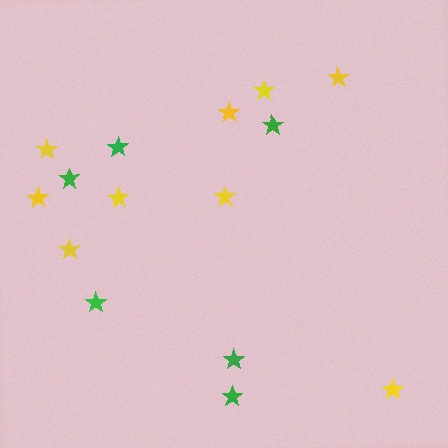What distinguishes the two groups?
There are 2 groups: one group of yellow stars (9) and one group of green stars (6).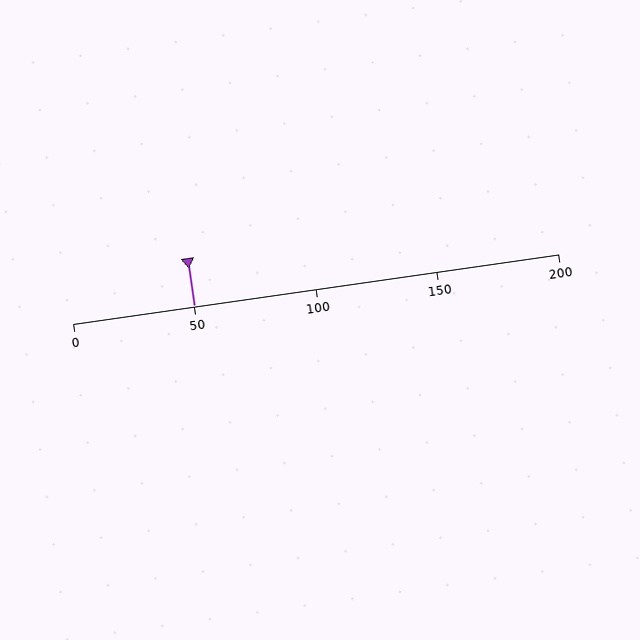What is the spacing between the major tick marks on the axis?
The major ticks are spaced 50 apart.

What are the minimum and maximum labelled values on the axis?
The axis runs from 0 to 200.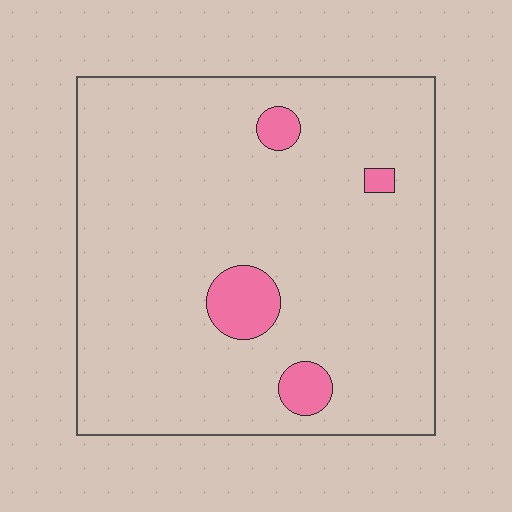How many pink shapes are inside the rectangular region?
4.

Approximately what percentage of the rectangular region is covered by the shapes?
Approximately 5%.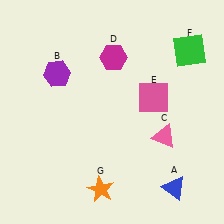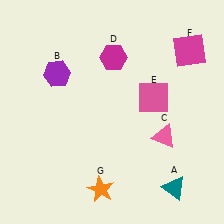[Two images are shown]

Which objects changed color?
A changed from blue to teal. F changed from green to magenta.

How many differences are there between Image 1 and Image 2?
There are 2 differences between the two images.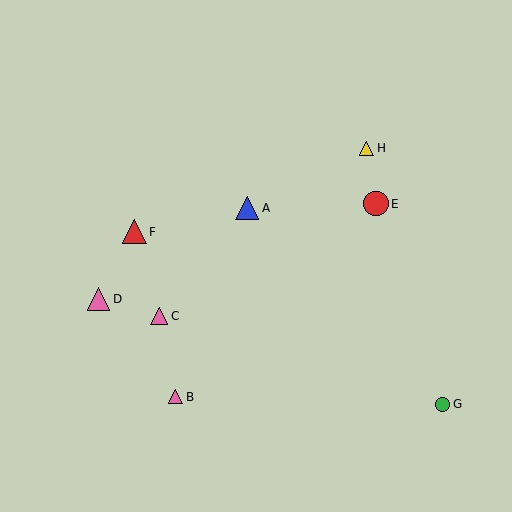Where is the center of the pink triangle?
The center of the pink triangle is at (176, 397).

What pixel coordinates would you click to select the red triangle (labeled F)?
Click at (134, 232) to select the red triangle F.